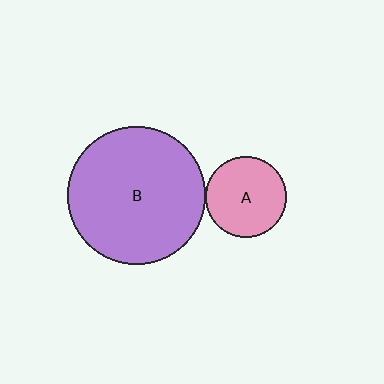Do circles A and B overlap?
Yes.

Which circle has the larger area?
Circle B (purple).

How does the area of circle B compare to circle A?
Approximately 2.9 times.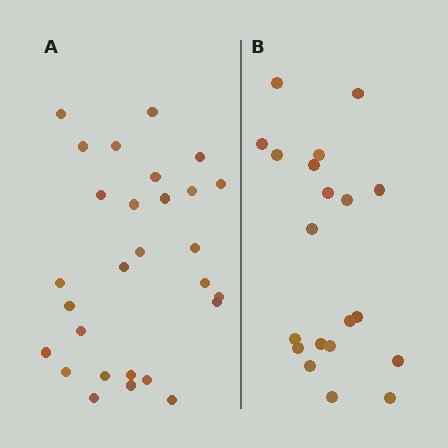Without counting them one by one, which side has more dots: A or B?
Region A (the left region) has more dots.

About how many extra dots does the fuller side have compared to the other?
Region A has roughly 8 or so more dots than region B.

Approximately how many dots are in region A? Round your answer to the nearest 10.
About 30 dots. (The exact count is 28, which rounds to 30.)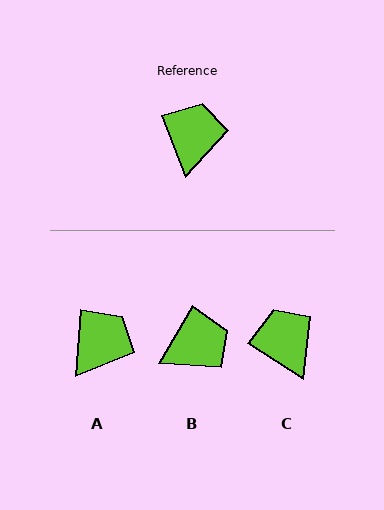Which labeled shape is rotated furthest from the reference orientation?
B, about 52 degrees away.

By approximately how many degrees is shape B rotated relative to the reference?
Approximately 52 degrees clockwise.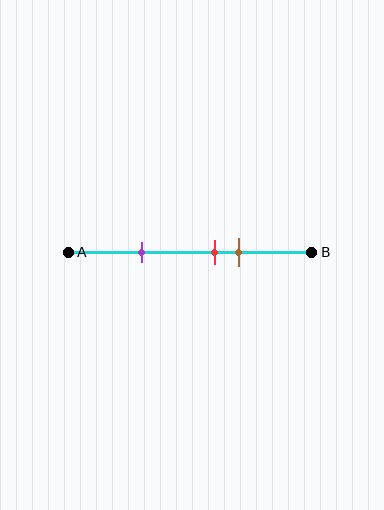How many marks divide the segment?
There are 3 marks dividing the segment.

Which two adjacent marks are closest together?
The red and brown marks are the closest adjacent pair.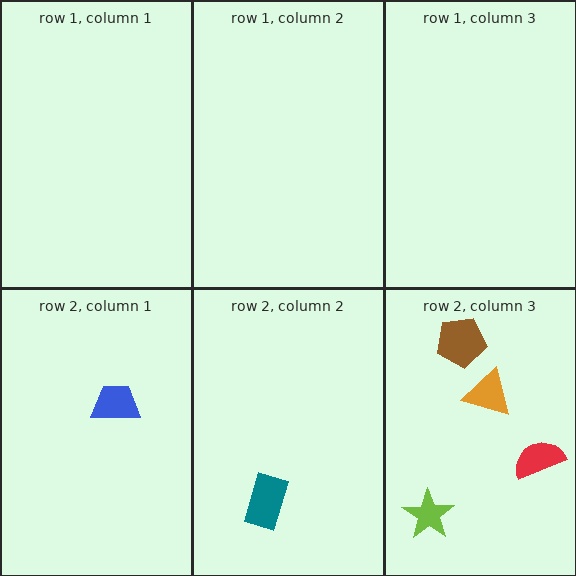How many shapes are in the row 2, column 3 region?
4.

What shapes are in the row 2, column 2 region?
The teal rectangle.